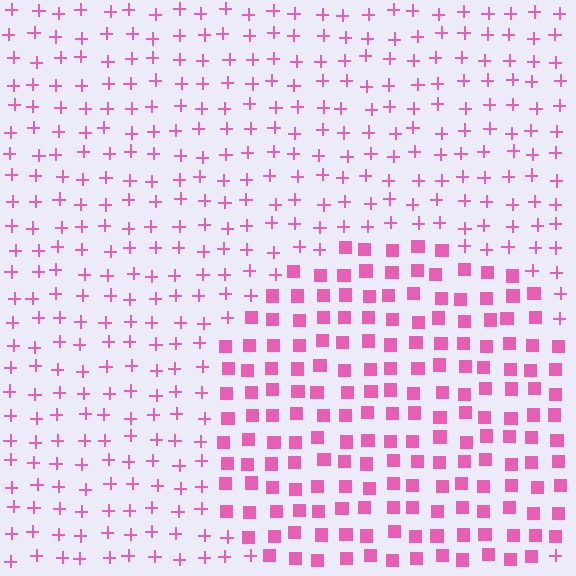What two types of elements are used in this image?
The image uses squares inside the circle region and plus signs outside it.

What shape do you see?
I see a circle.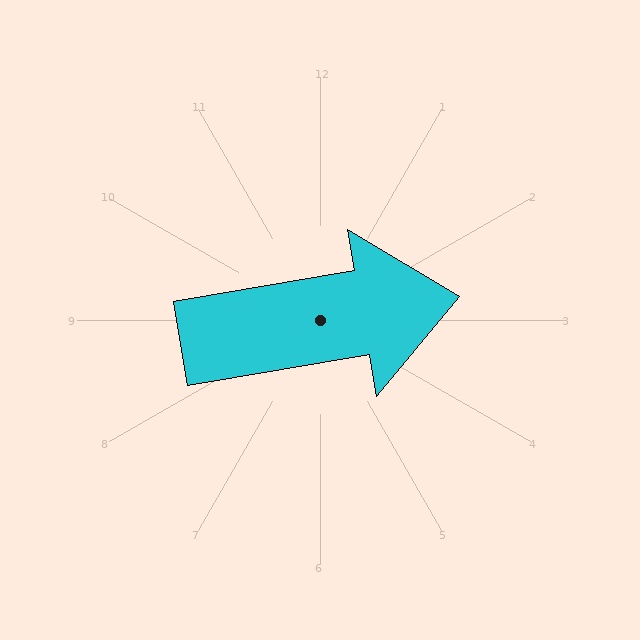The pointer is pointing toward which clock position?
Roughly 3 o'clock.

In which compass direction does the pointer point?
East.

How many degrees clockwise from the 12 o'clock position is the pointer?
Approximately 80 degrees.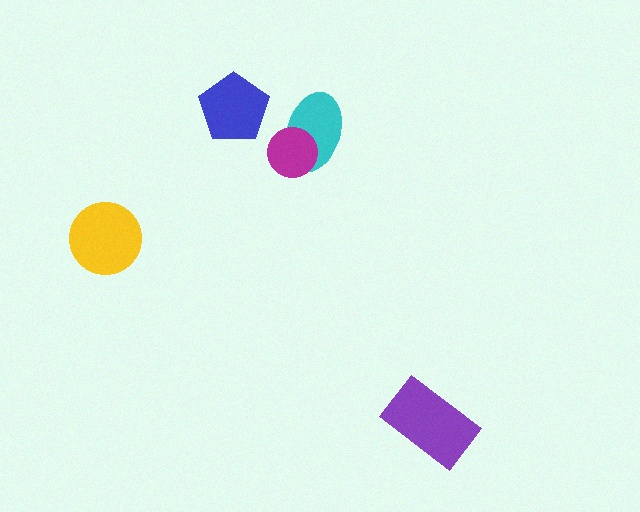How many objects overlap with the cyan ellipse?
1 object overlaps with the cyan ellipse.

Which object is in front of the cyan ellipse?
The magenta circle is in front of the cyan ellipse.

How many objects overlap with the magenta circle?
1 object overlaps with the magenta circle.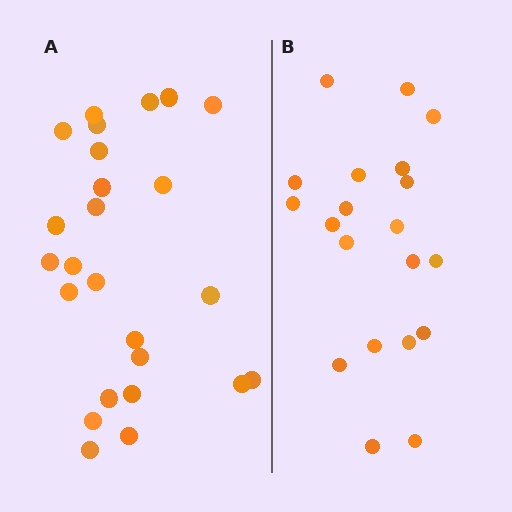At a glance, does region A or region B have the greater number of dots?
Region A (the left region) has more dots.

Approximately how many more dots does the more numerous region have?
Region A has about 5 more dots than region B.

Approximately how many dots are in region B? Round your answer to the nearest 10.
About 20 dots.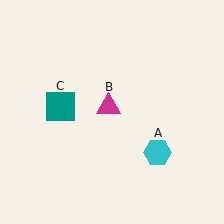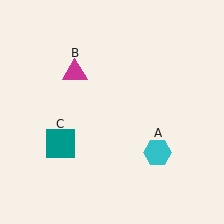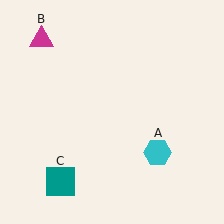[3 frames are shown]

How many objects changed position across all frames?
2 objects changed position: magenta triangle (object B), teal square (object C).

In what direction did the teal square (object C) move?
The teal square (object C) moved down.